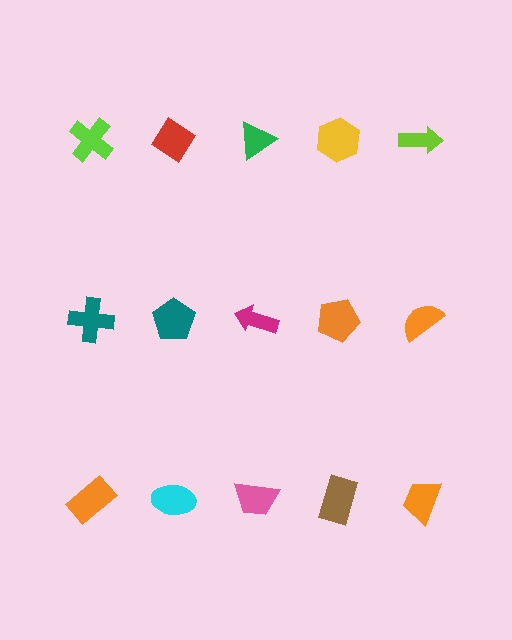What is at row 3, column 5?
An orange trapezoid.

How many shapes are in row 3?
5 shapes.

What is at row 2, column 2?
A teal pentagon.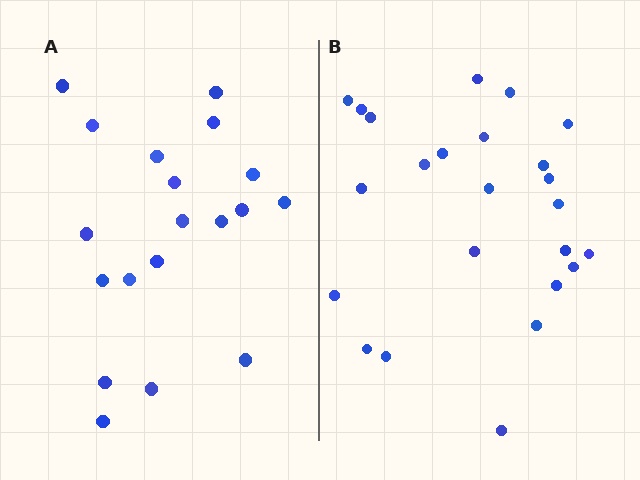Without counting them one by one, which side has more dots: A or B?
Region B (the right region) has more dots.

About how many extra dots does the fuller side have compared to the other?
Region B has about 5 more dots than region A.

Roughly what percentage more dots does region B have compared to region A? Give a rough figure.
About 25% more.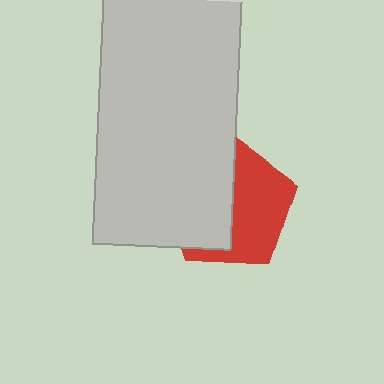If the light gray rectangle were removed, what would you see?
You would see the complete red pentagon.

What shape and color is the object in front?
The object in front is a light gray rectangle.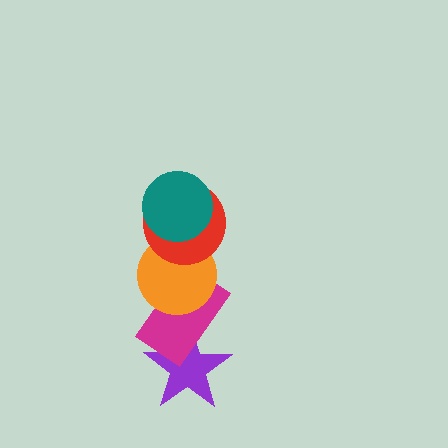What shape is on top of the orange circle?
The red circle is on top of the orange circle.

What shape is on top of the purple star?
The magenta rectangle is on top of the purple star.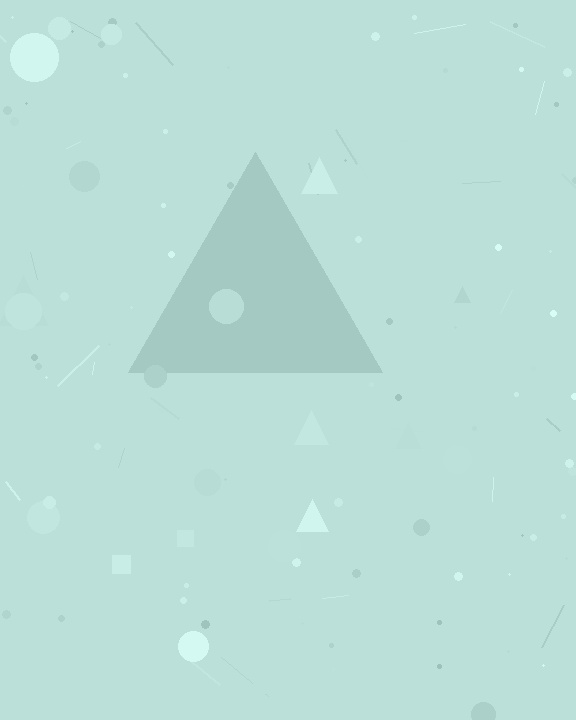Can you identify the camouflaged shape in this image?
The camouflaged shape is a triangle.